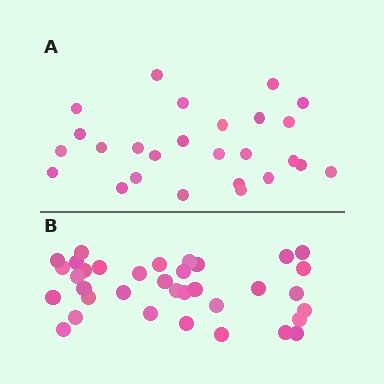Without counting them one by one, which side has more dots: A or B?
Region B (the bottom region) has more dots.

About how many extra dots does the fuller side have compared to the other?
Region B has roughly 8 or so more dots than region A.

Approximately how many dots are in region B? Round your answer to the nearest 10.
About 40 dots. (The exact count is 35, which rounds to 40.)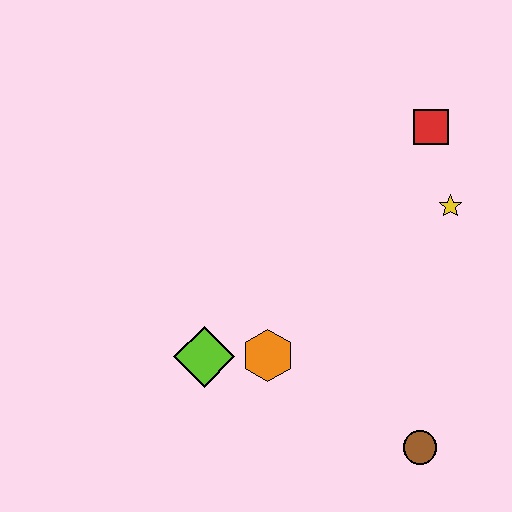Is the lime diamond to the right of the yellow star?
No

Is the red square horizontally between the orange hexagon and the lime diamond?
No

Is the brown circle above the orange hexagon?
No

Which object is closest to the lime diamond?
The orange hexagon is closest to the lime diamond.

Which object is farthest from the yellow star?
The lime diamond is farthest from the yellow star.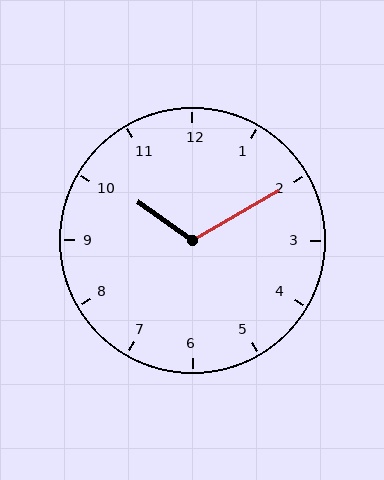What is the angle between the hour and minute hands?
Approximately 115 degrees.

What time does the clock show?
10:10.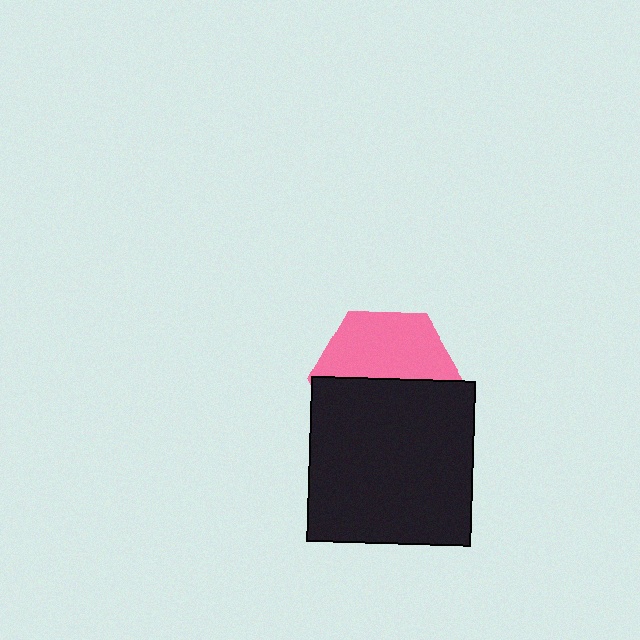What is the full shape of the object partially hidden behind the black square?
The partially hidden object is a pink hexagon.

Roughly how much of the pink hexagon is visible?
About half of it is visible (roughly 48%).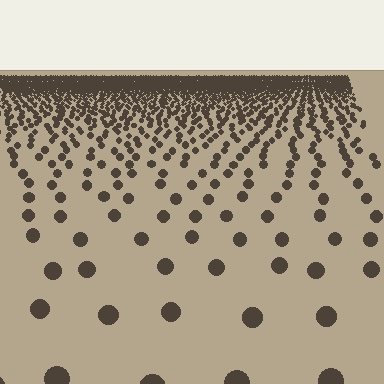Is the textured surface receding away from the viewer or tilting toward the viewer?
The surface is receding away from the viewer. Texture elements get smaller and denser toward the top.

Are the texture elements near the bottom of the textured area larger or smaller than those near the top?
Larger. Near the bottom, elements are closer to the viewer and appear at a bigger on-screen size.